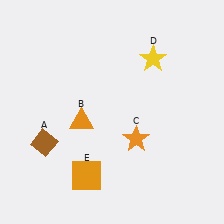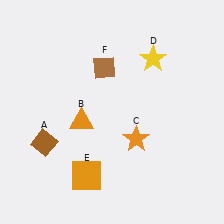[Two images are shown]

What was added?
A brown diamond (F) was added in Image 2.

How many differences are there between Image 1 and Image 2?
There is 1 difference between the two images.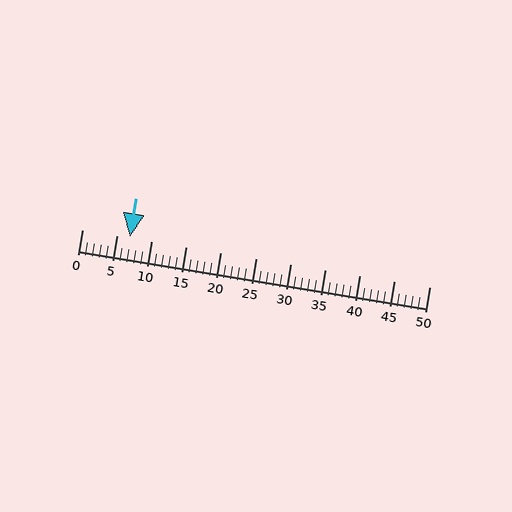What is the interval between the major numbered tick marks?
The major tick marks are spaced 5 units apart.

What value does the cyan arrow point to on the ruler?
The cyan arrow points to approximately 7.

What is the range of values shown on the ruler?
The ruler shows values from 0 to 50.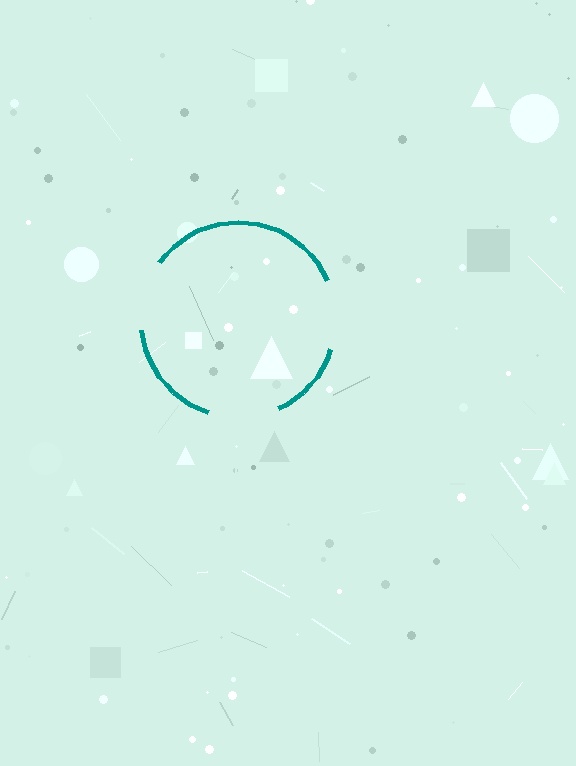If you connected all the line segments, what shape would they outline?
They would outline a circle.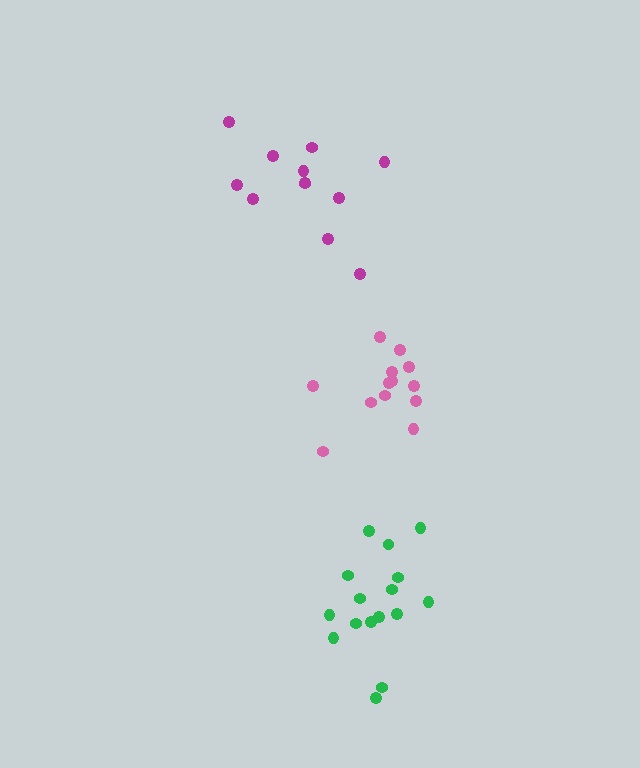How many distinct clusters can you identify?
There are 3 distinct clusters.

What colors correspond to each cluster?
The clusters are colored: magenta, pink, green.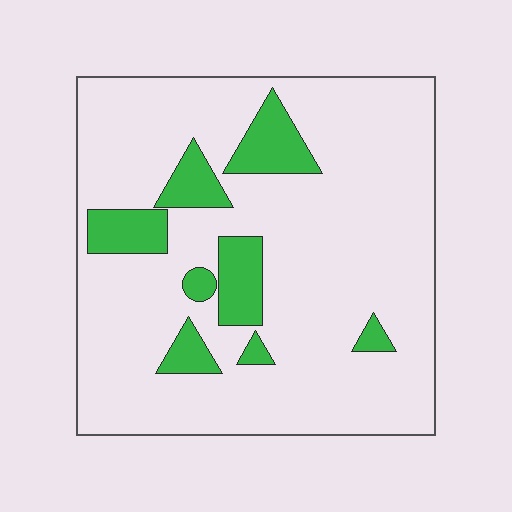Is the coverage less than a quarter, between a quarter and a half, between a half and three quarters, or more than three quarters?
Less than a quarter.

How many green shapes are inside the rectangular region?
8.